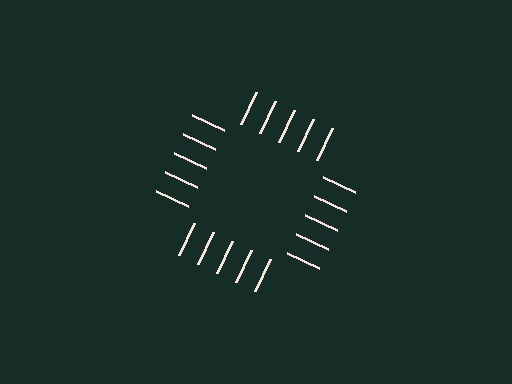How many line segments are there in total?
20 — 5 along each of the 4 edges.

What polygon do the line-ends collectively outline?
An illusory square — the line segments terminate on its edges but no continuous stroke is drawn.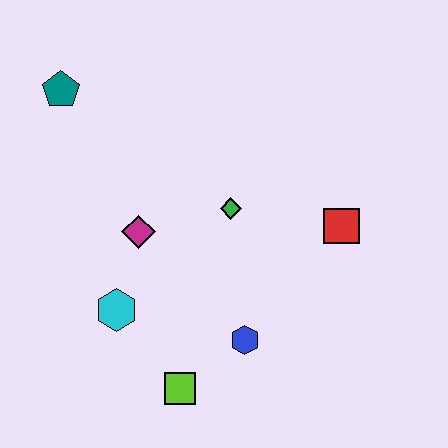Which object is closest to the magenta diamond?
The cyan hexagon is closest to the magenta diamond.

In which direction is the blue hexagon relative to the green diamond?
The blue hexagon is below the green diamond.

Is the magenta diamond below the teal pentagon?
Yes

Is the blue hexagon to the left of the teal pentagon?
No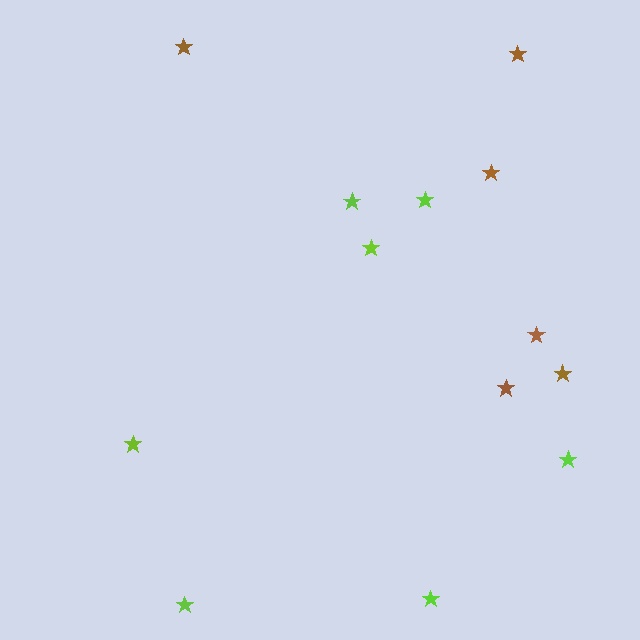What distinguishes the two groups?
There are 2 groups: one group of brown stars (6) and one group of lime stars (7).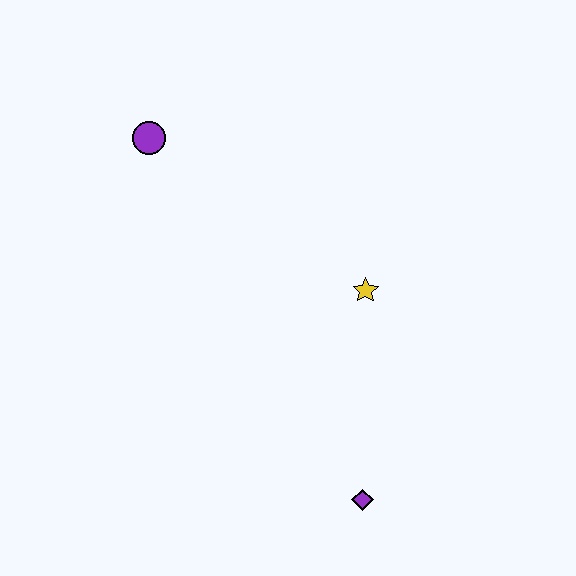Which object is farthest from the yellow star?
The purple circle is farthest from the yellow star.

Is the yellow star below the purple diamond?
No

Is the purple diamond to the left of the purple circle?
No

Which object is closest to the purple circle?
The yellow star is closest to the purple circle.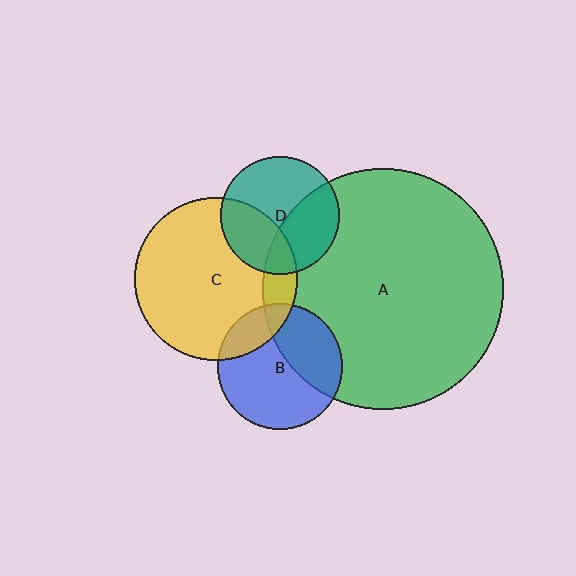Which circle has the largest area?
Circle A (green).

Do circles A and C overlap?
Yes.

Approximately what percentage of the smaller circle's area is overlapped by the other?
Approximately 15%.